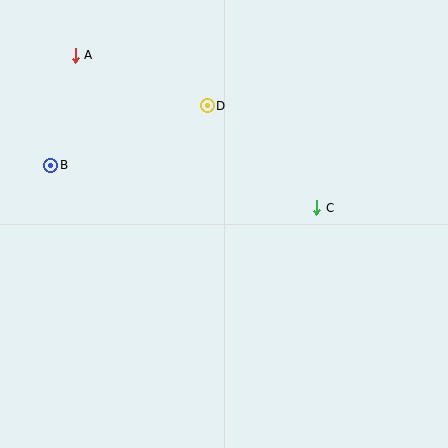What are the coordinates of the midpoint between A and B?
The midpoint between A and B is at (63, 110).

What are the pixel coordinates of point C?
Point C is at (317, 208).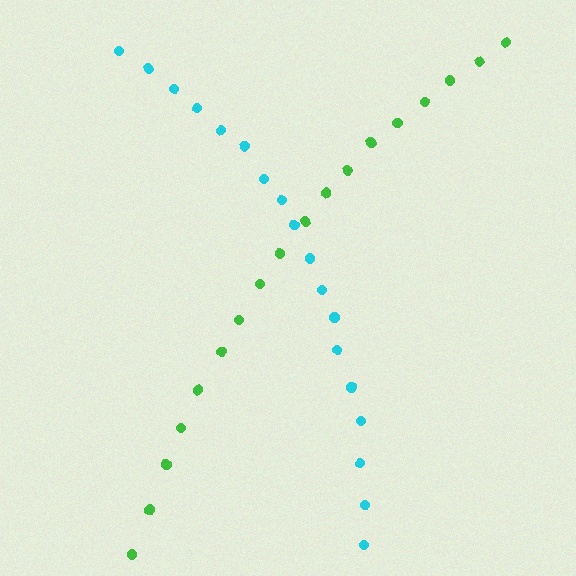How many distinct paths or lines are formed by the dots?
There are 2 distinct paths.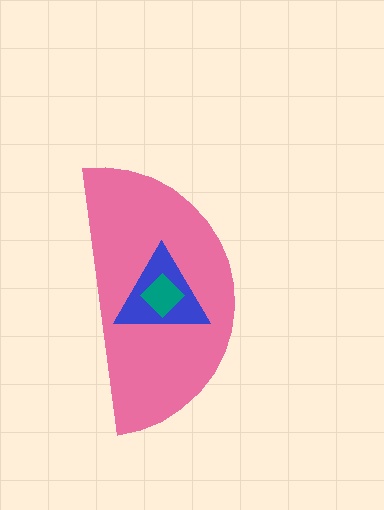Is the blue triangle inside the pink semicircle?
Yes.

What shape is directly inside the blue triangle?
The teal diamond.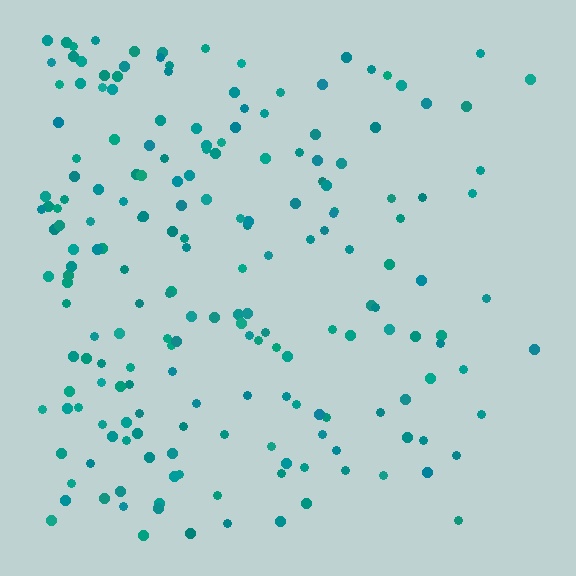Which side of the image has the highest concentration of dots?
The left.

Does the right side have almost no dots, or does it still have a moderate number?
Still a moderate number, just noticeably fewer than the left.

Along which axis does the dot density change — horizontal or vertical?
Horizontal.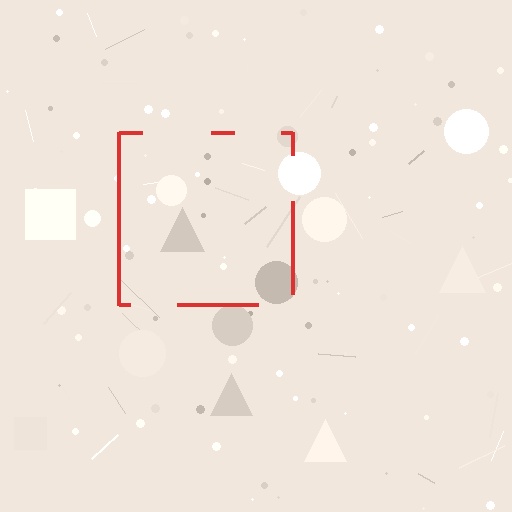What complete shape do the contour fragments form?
The contour fragments form a square.